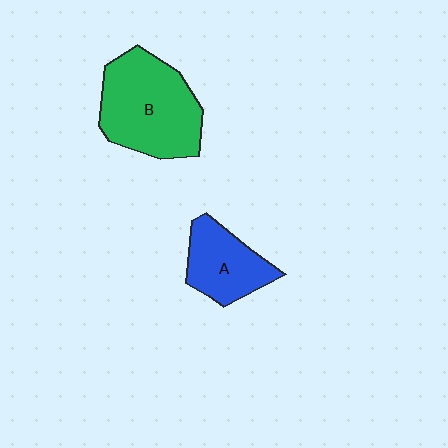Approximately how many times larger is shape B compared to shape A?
Approximately 1.7 times.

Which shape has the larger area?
Shape B (green).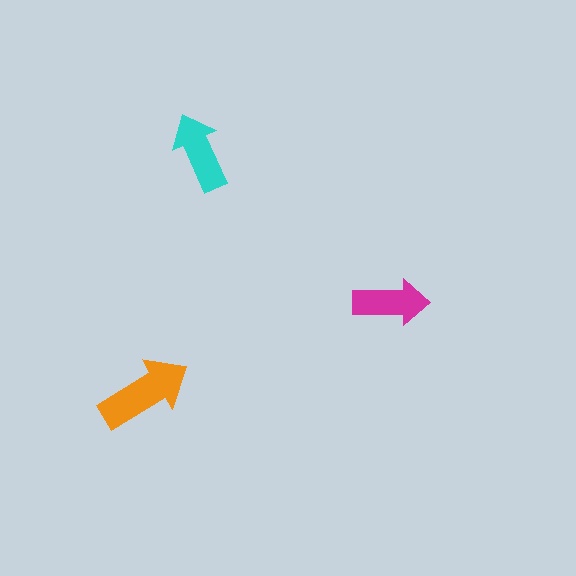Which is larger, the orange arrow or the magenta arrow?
The orange one.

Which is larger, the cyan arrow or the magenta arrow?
The cyan one.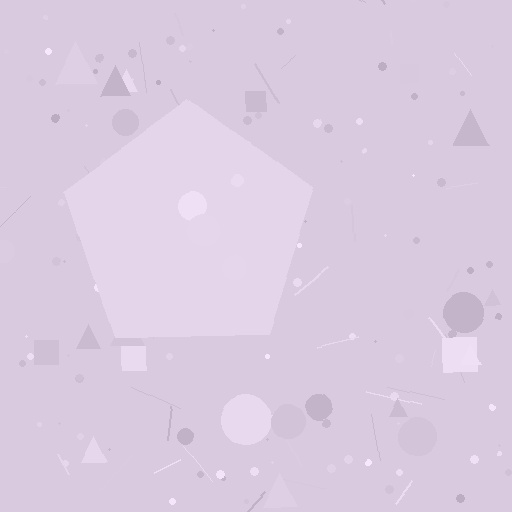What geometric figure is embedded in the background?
A pentagon is embedded in the background.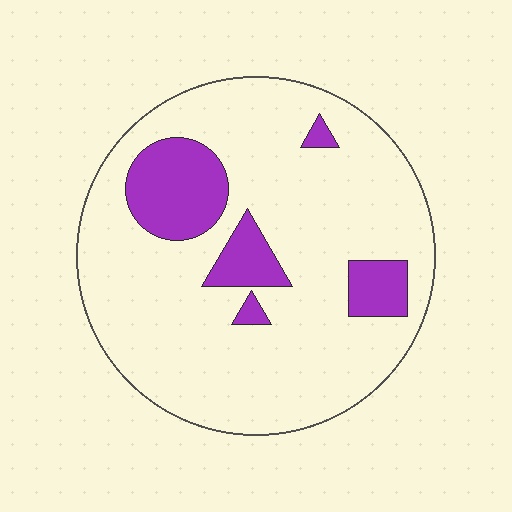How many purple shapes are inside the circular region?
5.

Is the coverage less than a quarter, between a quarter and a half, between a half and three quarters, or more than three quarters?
Less than a quarter.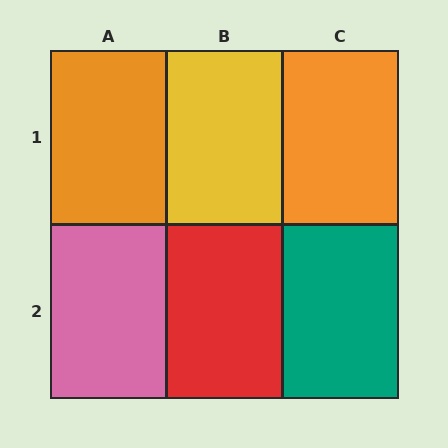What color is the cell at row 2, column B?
Red.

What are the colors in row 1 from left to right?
Orange, yellow, orange.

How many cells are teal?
1 cell is teal.